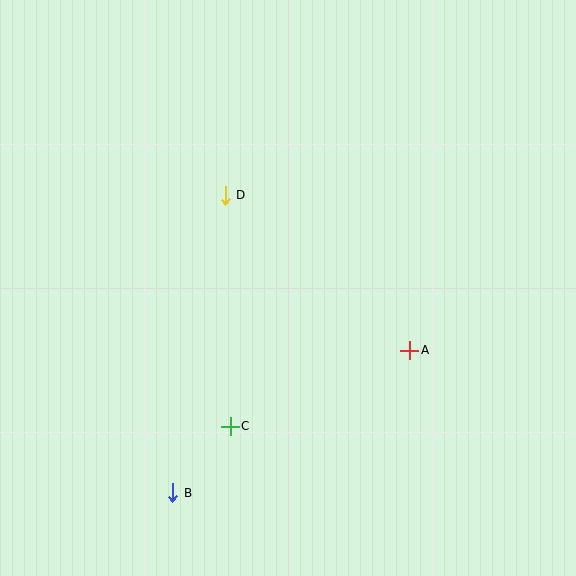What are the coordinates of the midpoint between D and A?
The midpoint between D and A is at (317, 273).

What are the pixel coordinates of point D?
Point D is at (225, 195).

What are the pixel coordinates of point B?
Point B is at (173, 493).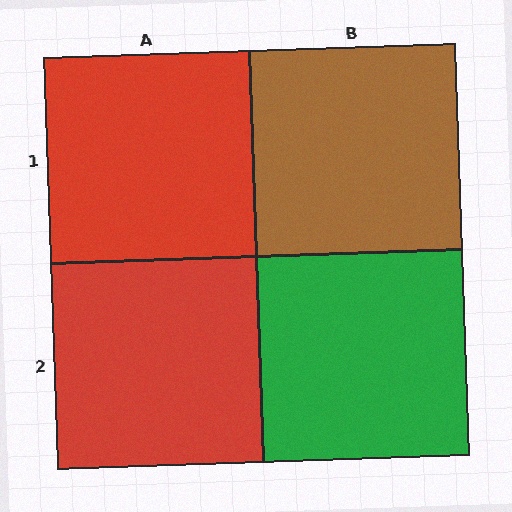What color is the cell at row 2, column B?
Green.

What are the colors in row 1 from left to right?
Red, brown.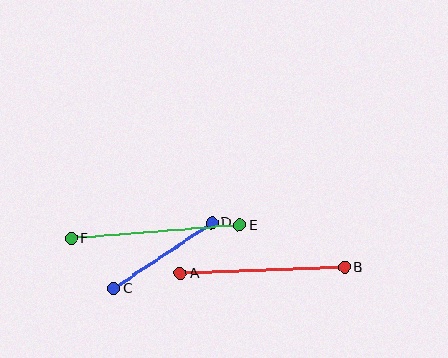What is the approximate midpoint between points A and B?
The midpoint is at approximately (262, 271) pixels.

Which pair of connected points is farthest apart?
Points E and F are farthest apart.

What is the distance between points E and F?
The distance is approximately 169 pixels.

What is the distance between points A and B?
The distance is approximately 165 pixels.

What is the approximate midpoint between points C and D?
The midpoint is at approximately (163, 256) pixels.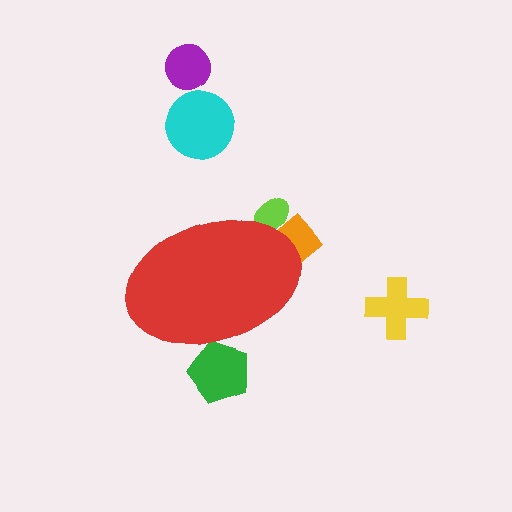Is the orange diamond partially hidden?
Yes, the orange diamond is partially hidden behind the red ellipse.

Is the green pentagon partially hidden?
Yes, the green pentagon is partially hidden behind the red ellipse.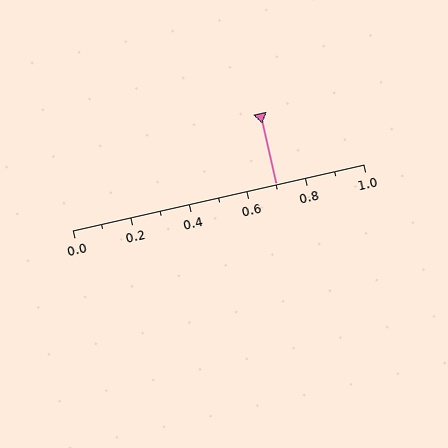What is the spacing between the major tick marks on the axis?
The major ticks are spaced 0.2 apart.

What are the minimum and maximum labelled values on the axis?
The axis runs from 0.0 to 1.0.